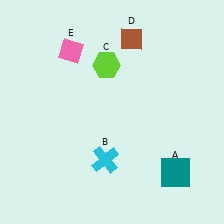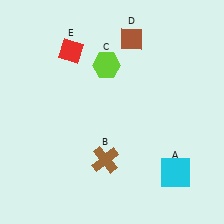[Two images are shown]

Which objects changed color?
A changed from teal to cyan. B changed from cyan to brown. E changed from pink to red.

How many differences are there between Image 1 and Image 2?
There are 3 differences between the two images.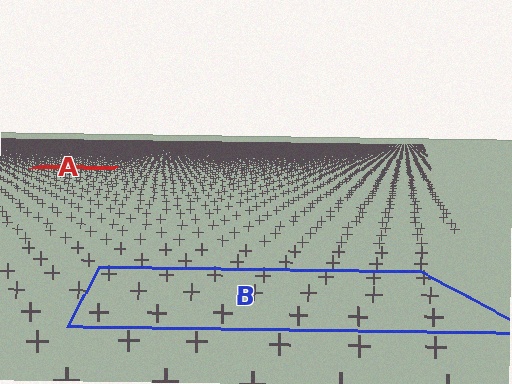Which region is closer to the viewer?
Region B is closer. The texture elements there are larger and more spread out.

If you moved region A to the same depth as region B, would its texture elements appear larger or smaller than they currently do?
They would appear larger. At a closer depth, the same texture elements are projected at a bigger on-screen size.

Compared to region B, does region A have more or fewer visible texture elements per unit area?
Region A has more texture elements per unit area — they are packed more densely because it is farther away.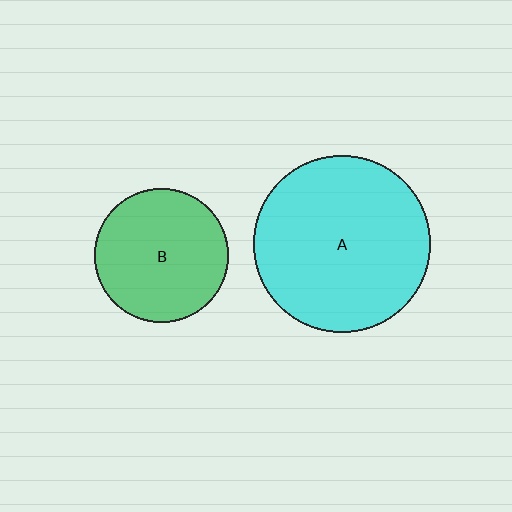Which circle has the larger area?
Circle A (cyan).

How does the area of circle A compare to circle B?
Approximately 1.8 times.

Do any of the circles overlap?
No, none of the circles overlap.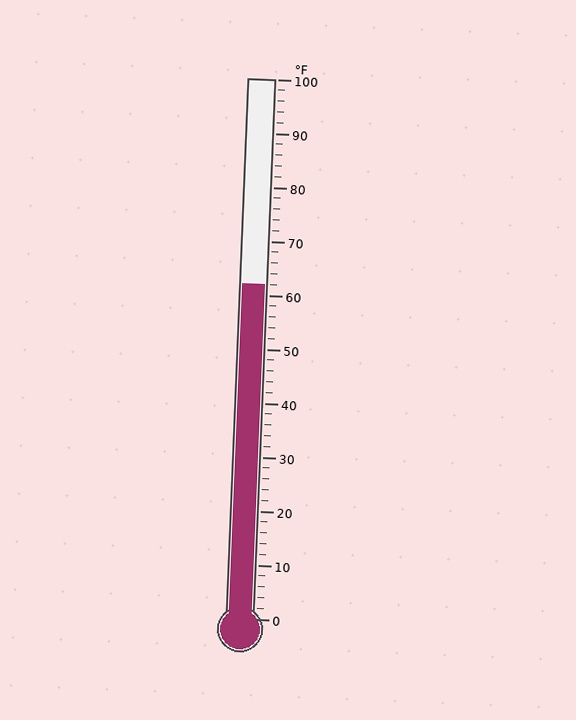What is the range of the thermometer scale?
The thermometer scale ranges from 0°F to 100°F.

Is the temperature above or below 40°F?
The temperature is above 40°F.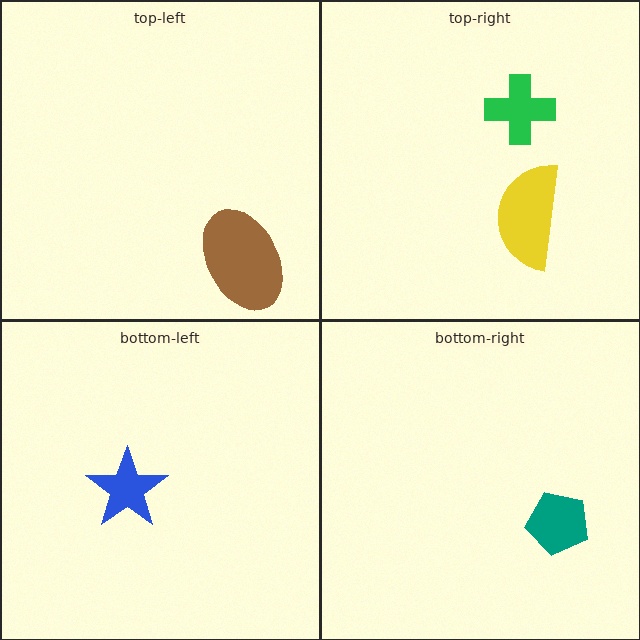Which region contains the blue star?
The bottom-left region.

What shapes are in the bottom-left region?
The blue star.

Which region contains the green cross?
The top-right region.